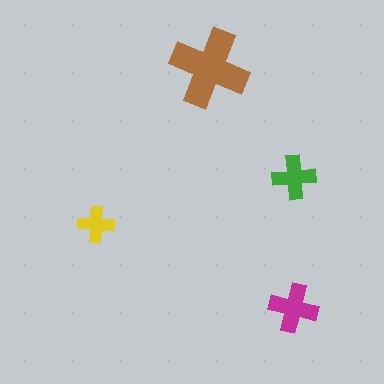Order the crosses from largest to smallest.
the brown one, the magenta one, the green one, the yellow one.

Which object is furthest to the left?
The yellow cross is leftmost.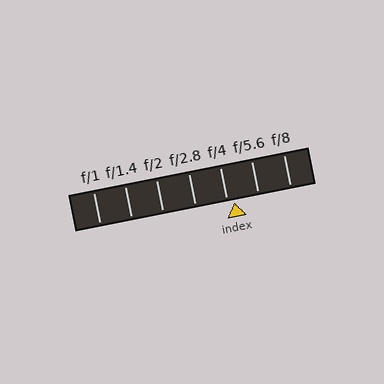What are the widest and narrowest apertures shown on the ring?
The widest aperture shown is f/1 and the narrowest is f/8.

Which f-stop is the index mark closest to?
The index mark is closest to f/4.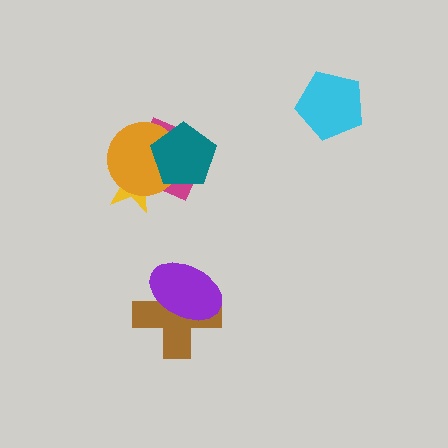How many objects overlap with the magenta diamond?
3 objects overlap with the magenta diamond.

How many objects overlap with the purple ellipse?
1 object overlaps with the purple ellipse.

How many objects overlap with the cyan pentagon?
0 objects overlap with the cyan pentagon.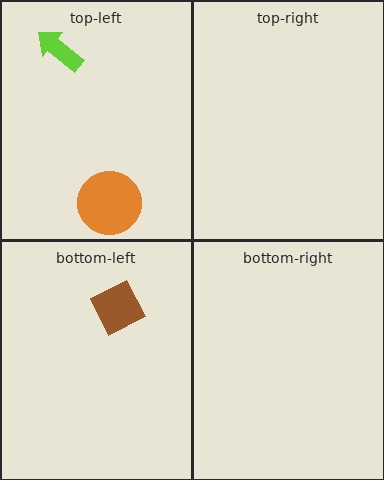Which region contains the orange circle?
The top-left region.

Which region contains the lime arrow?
The top-left region.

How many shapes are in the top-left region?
2.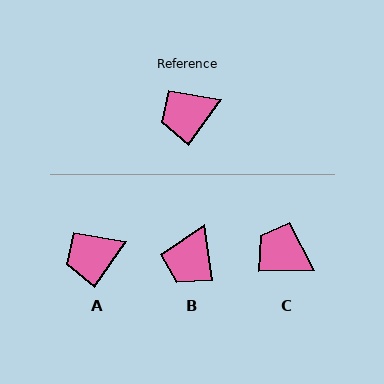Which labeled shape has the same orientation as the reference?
A.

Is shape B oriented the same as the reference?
No, it is off by about 44 degrees.